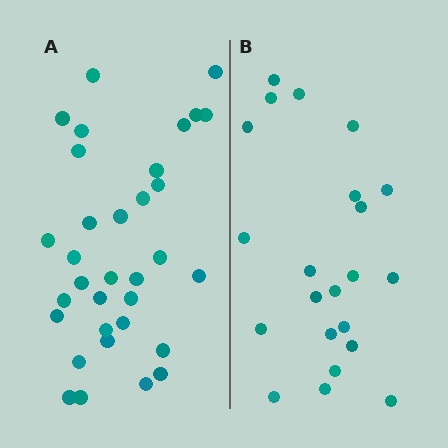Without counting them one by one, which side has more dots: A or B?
Region A (the left region) has more dots.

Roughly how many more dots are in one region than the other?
Region A has roughly 12 or so more dots than region B.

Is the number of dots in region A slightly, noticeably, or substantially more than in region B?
Region A has substantially more. The ratio is roughly 1.5 to 1.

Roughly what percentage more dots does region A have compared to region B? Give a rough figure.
About 50% more.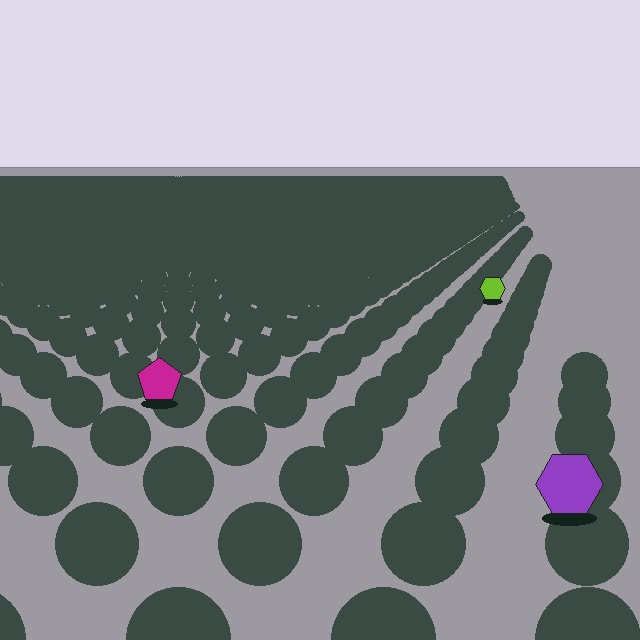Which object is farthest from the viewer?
The lime hexagon is farthest from the viewer. It appears smaller and the ground texture around it is denser.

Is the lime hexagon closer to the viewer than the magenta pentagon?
No. The magenta pentagon is closer — you can tell from the texture gradient: the ground texture is coarser near it.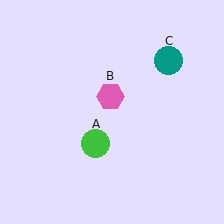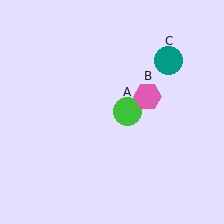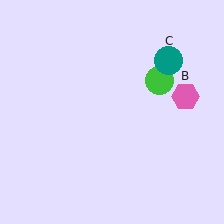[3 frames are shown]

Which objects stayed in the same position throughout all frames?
Teal circle (object C) remained stationary.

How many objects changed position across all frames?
2 objects changed position: green circle (object A), pink hexagon (object B).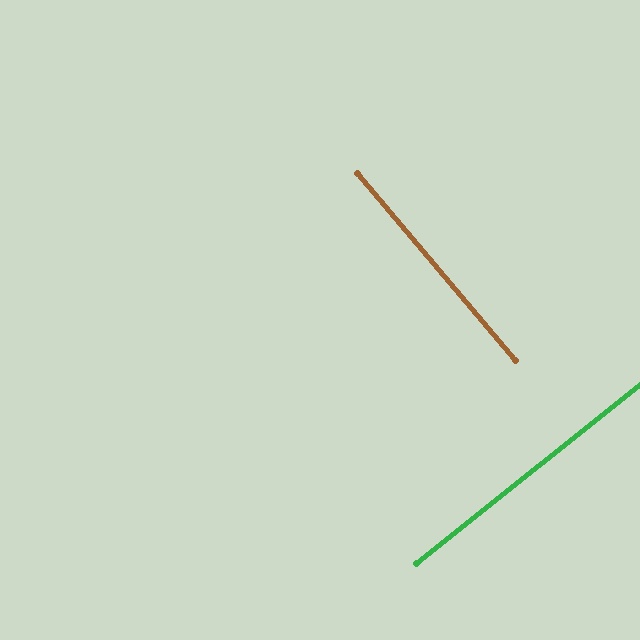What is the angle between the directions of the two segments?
Approximately 88 degrees.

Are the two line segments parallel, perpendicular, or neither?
Perpendicular — they meet at approximately 88°.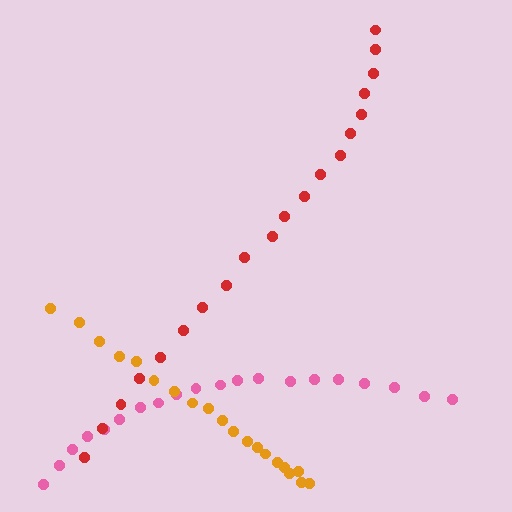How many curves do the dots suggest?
There are 3 distinct paths.